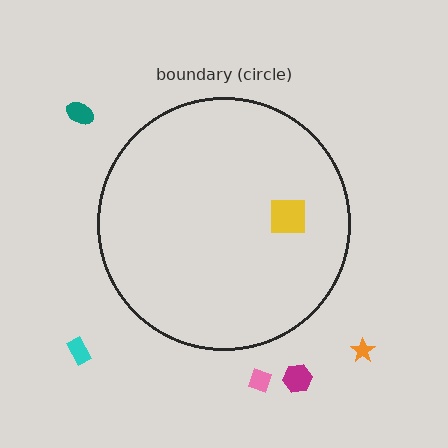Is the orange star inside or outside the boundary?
Outside.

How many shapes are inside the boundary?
1 inside, 5 outside.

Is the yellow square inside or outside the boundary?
Inside.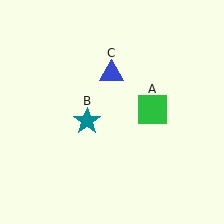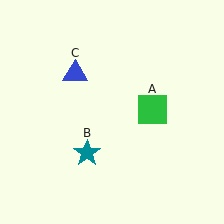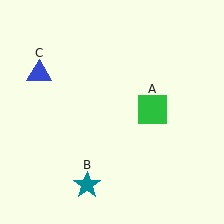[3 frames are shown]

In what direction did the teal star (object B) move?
The teal star (object B) moved down.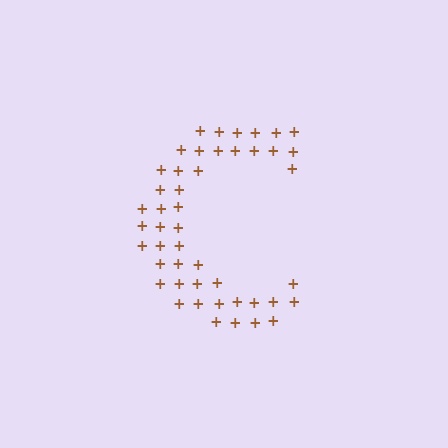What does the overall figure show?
The overall figure shows the letter C.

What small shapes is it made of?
It is made of small plus signs.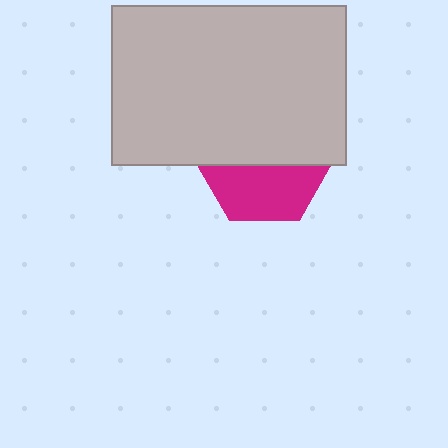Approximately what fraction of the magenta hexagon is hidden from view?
Roughly 55% of the magenta hexagon is hidden behind the light gray rectangle.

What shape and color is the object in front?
The object in front is a light gray rectangle.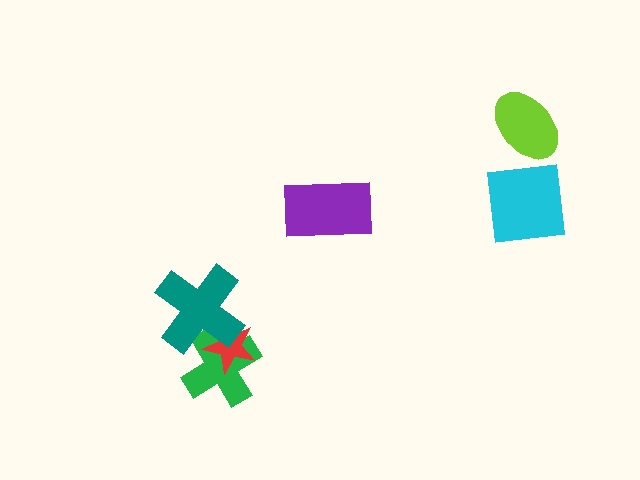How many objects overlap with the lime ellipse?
0 objects overlap with the lime ellipse.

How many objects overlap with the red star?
2 objects overlap with the red star.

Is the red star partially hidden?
Yes, it is partially covered by another shape.